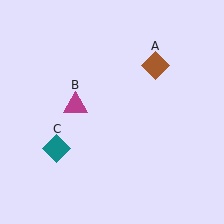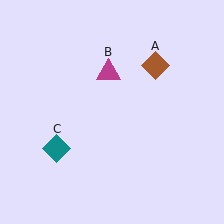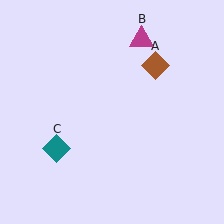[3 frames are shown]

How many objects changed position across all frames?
1 object changed position: magenta triangle (object B).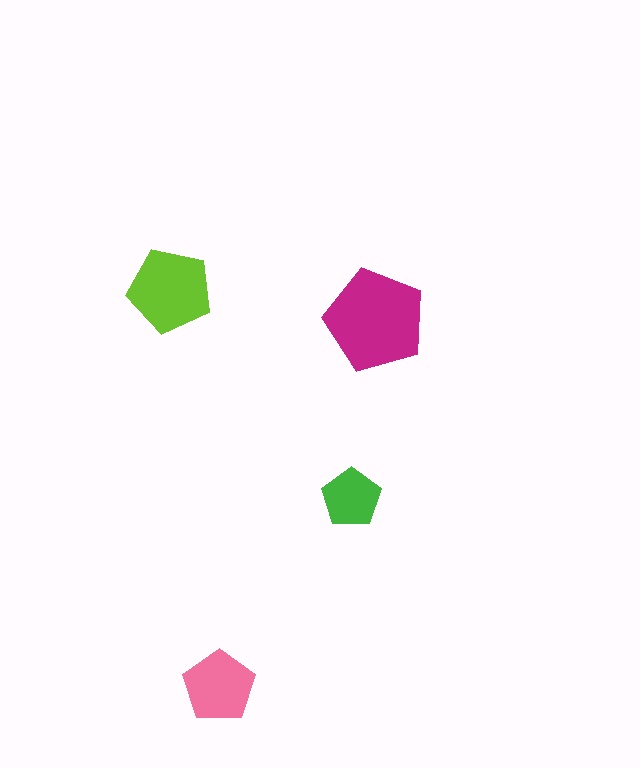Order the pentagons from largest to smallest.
the magenta one, the lime one, the pink one, the green one.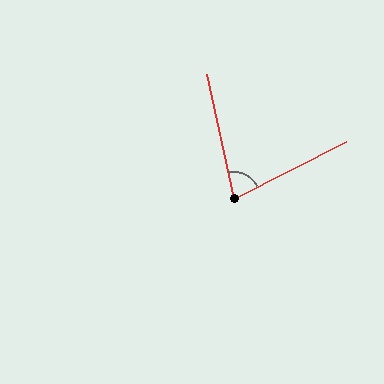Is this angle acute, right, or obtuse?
It is acute.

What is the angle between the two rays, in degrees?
Approximately 75 degrees.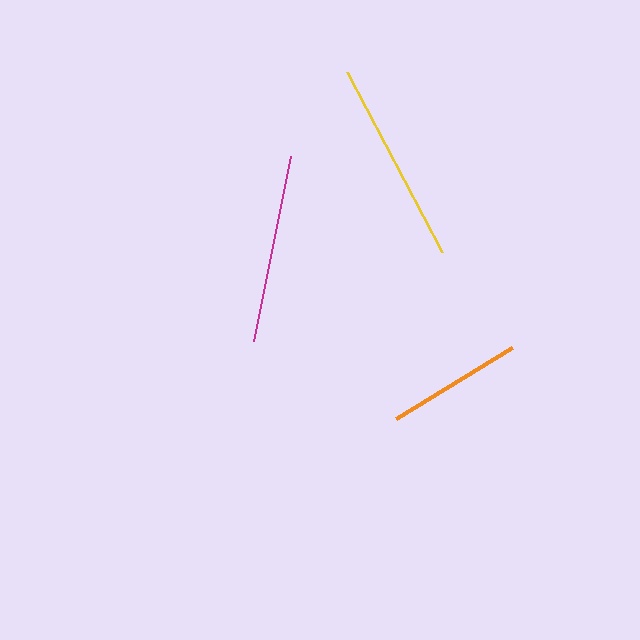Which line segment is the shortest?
The orange line is the shortest at approximately 136 pixels.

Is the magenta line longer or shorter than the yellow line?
The yellow line is longer than the magenta line.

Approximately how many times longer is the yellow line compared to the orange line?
The yellow line is approximately 1.5 times the length of the orange line.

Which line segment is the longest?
The yellow line is the longest at approximately 204 pixels.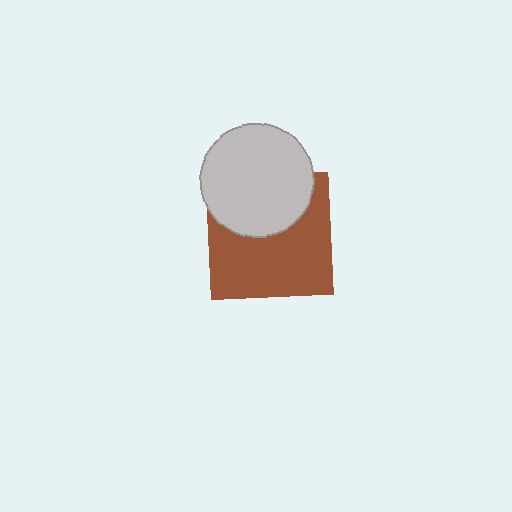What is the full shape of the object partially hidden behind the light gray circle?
The partially hidden object is a brown square.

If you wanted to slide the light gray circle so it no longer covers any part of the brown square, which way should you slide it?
Slide it up — that is the most direct way to separate the two shapes.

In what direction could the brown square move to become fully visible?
The brown square could move down. That would shift it out from behind the light gray circle entirely.